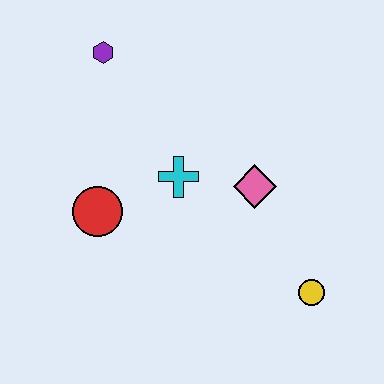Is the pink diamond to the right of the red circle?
Yes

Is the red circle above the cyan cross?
No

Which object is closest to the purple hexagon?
The cyan cross is closest to the purple hexagon.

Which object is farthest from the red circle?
The yellow circle is farthest from the red circle.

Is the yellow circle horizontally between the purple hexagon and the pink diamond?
No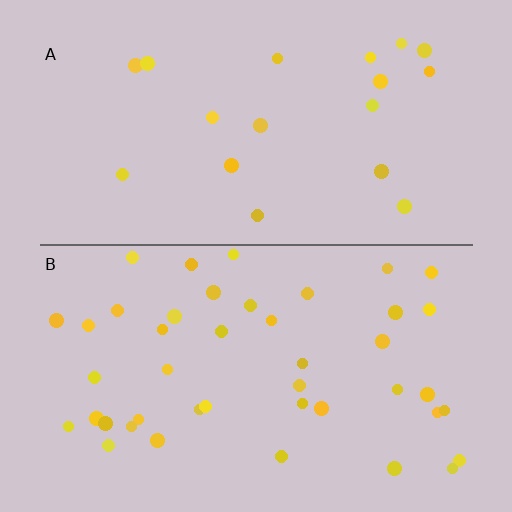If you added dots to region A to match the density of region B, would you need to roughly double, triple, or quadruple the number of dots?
Approximately double.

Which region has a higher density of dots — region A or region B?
B (the bottom).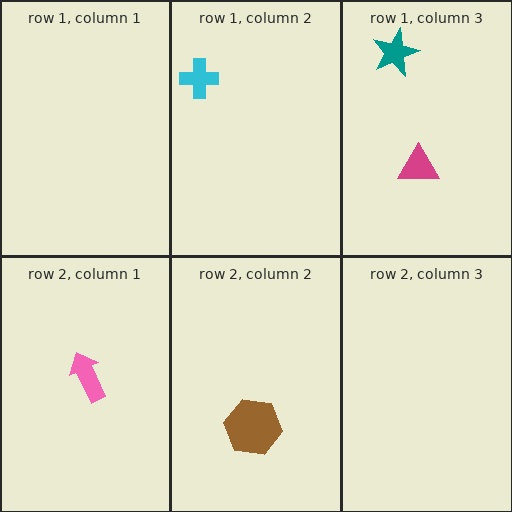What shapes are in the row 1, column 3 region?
The magenta triangle, the teal star.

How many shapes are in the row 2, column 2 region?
1.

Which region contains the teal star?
The row 1, column 3 region.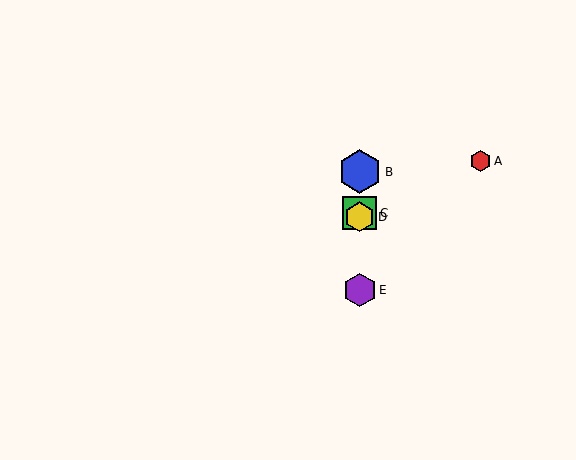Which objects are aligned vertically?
Objects B, C, D, E are aligned vertically.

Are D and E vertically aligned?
Yes, both are at x≈360.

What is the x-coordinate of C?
Object C is at x≈360.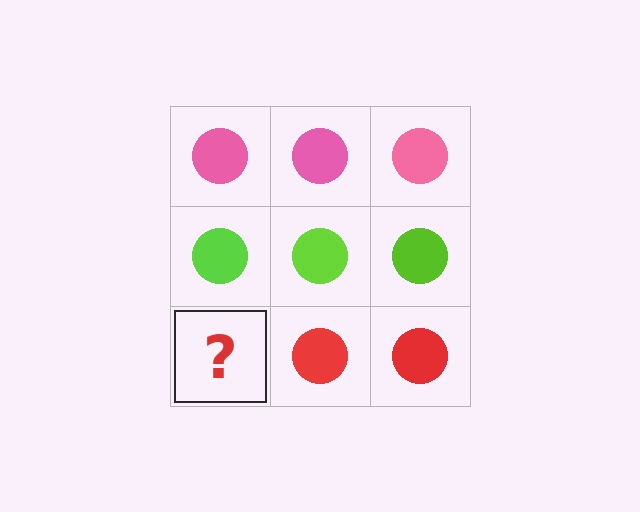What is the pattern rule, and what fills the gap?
The rule is that each row has a consistent color. The gap should be filled with a red circle.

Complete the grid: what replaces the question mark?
The question mark should be replaced with a red circle.